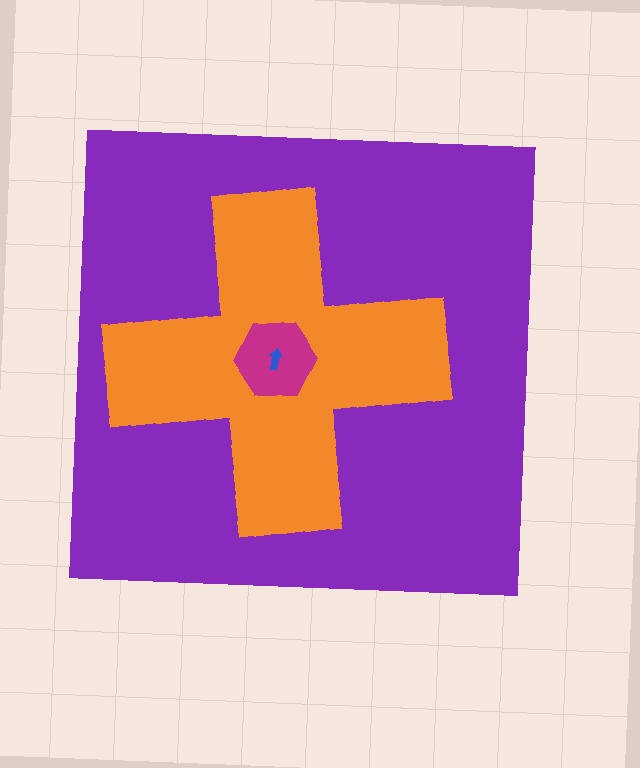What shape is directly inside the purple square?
The orange cross.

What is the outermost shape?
The purple square.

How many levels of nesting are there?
4.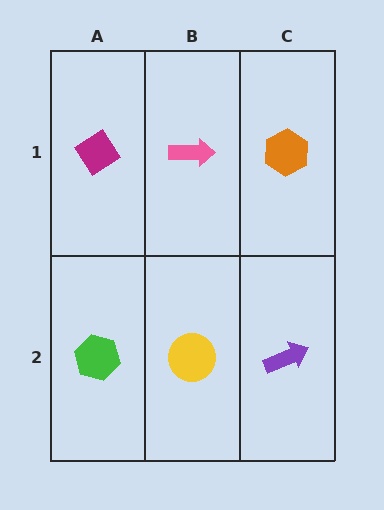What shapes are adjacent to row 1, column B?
A yellow circle (row 2, column B), a magenta diamond (row 1, column A), an orange hexagon (row 1, column C).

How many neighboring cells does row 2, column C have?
2.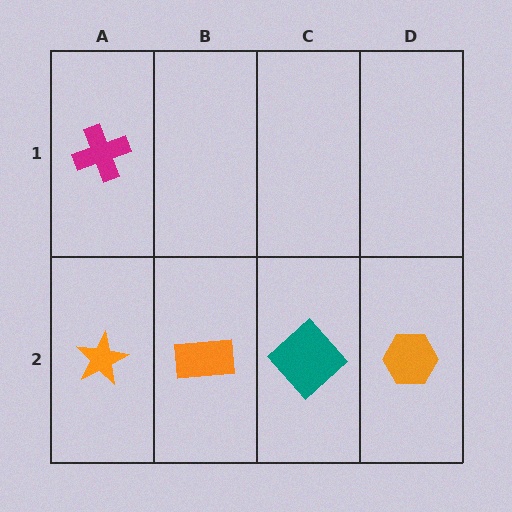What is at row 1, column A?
A magenta cross.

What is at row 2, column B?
An orange rectangle.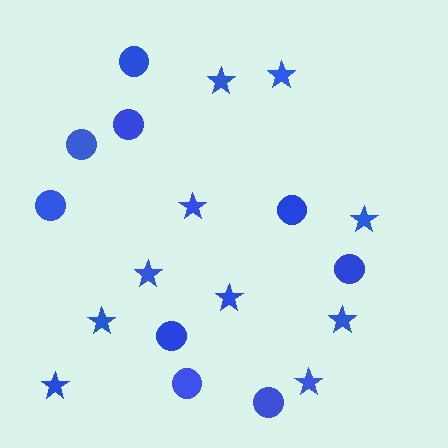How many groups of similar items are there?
There are 2 groups: one group of circles (9) and one group of stars (10).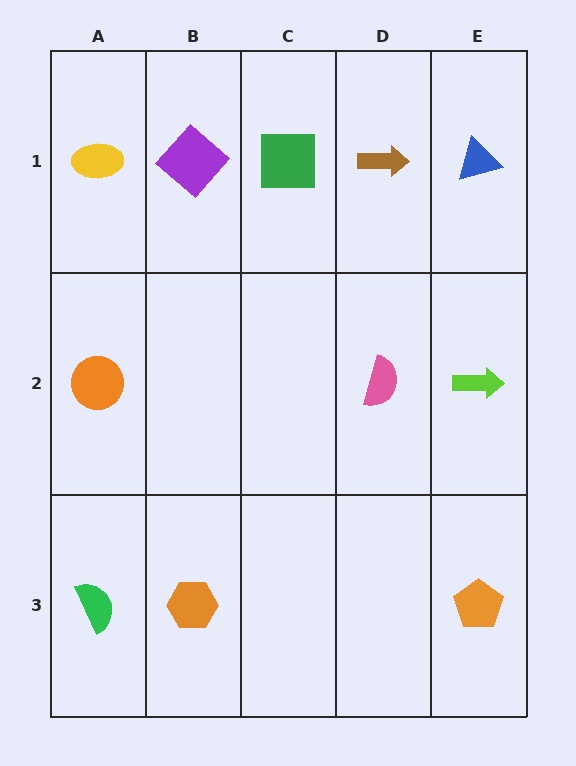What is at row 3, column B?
An orange hexagon.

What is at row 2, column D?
A pink semicircle.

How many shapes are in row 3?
3 shapes.